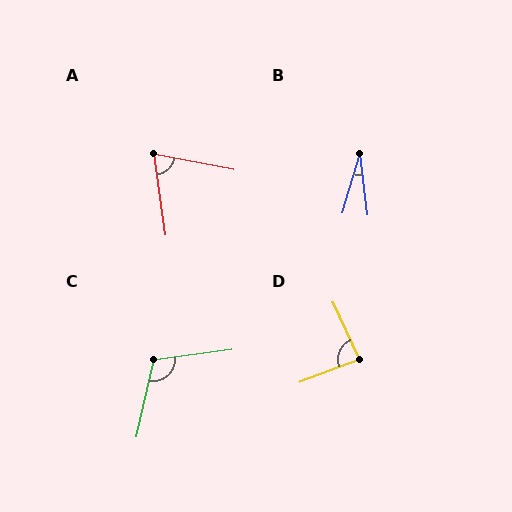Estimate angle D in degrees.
Approximately 86 degrees.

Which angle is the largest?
C, at approximately 110 degrees.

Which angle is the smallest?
B, at approximately 23 degrees.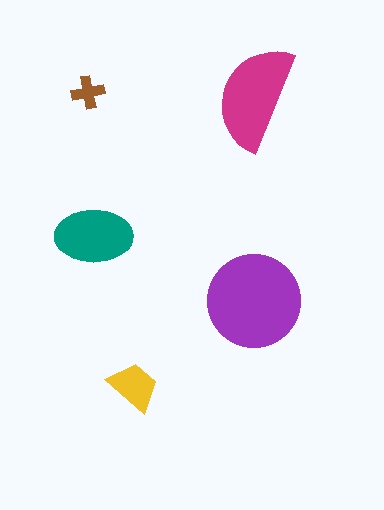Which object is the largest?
The purple circle.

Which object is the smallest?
The brown cross.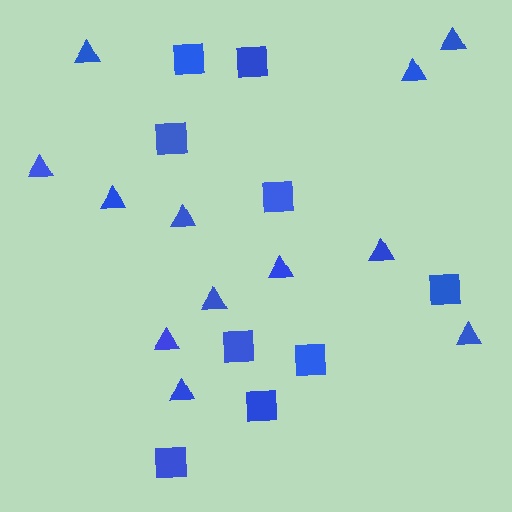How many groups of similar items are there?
There are 2 groups: one group of triangles (12) and one group of squares (9).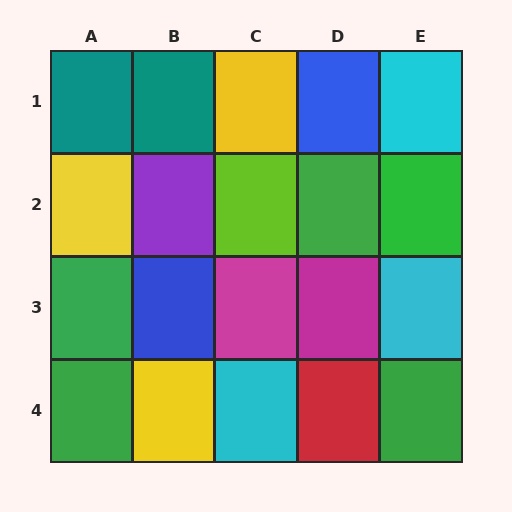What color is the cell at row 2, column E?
Green.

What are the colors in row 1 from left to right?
Teal, teal, yellow, blue, cyan.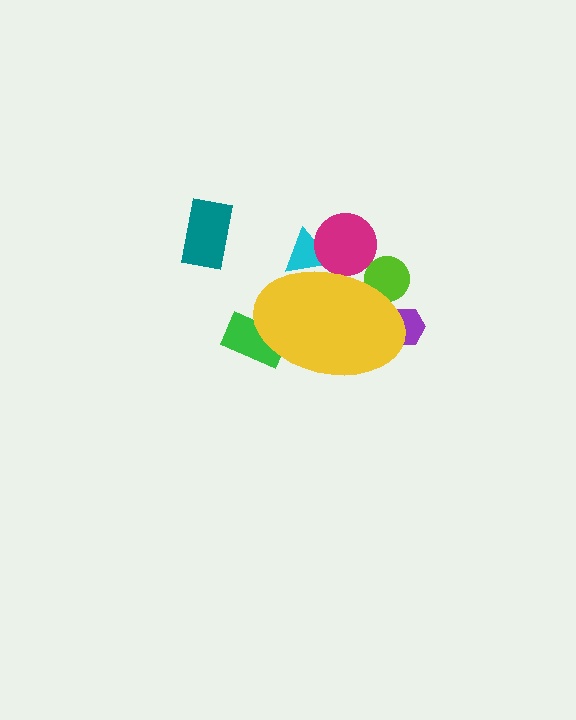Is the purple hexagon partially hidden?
Yes, the purple hexagon is partially hidden behind the yellow ellipse.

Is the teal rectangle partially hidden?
No, the teal rectangle is fully visible.